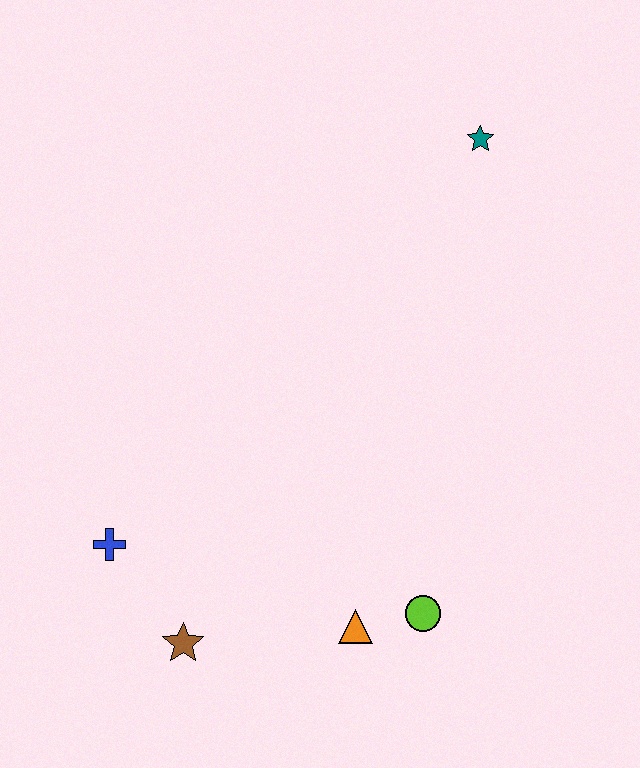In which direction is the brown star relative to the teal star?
The brown star is below the teal star.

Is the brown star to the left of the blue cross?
No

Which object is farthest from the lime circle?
The teal star is farthest from the lime circle.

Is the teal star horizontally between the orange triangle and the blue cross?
No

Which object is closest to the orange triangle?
The lime circle is closest to the orange triangle.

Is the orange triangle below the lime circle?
Yes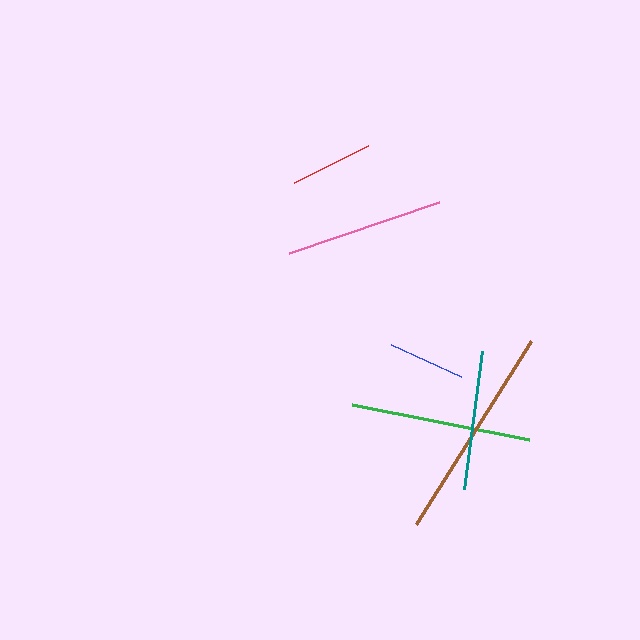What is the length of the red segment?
The red segment is approximately 83 pixels long.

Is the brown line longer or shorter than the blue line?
The brown line is longer than the blue line.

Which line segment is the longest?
The brown line is the longest at approximately 217 pixels.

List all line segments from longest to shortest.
From longest to shortest: brown, green, pink, teal, red, blue.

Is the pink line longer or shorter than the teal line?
The pink line is longer than the teal line.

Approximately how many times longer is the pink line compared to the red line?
The pink line is approximately 1.9 times the length of the red line.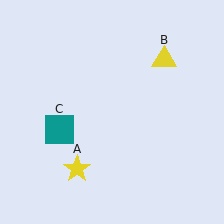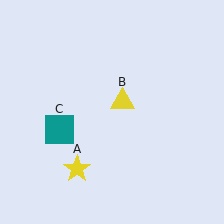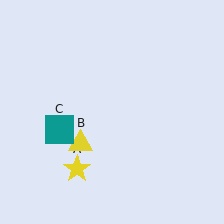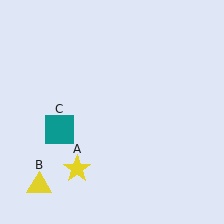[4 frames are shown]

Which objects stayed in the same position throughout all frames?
Yellow star (object A) and teal square (object C) remained stationary.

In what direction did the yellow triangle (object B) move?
The yellow triangle (object B) moved down and to the left.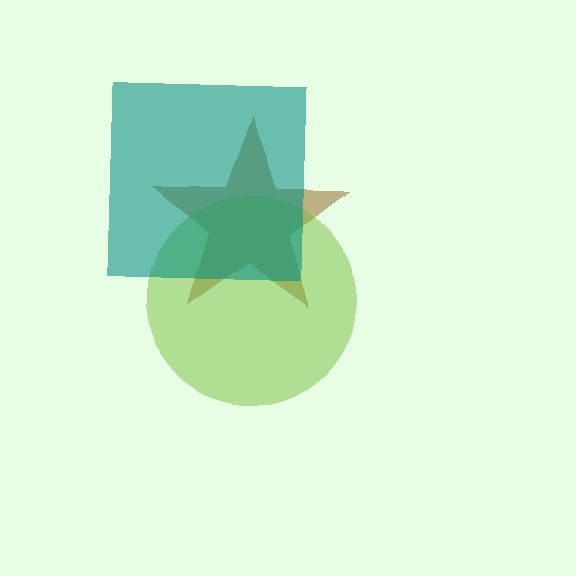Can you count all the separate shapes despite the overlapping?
Yes, there are 3 separate shapes.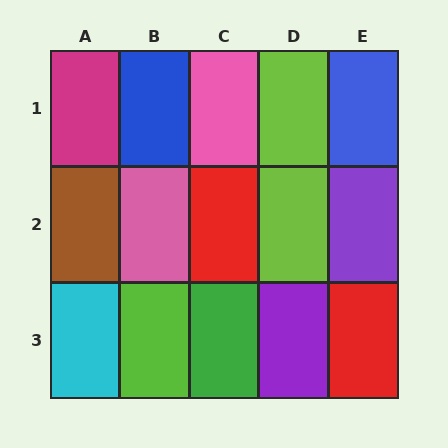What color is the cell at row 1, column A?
Magenta.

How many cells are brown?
1 cell is brown.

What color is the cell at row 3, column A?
Cyan.